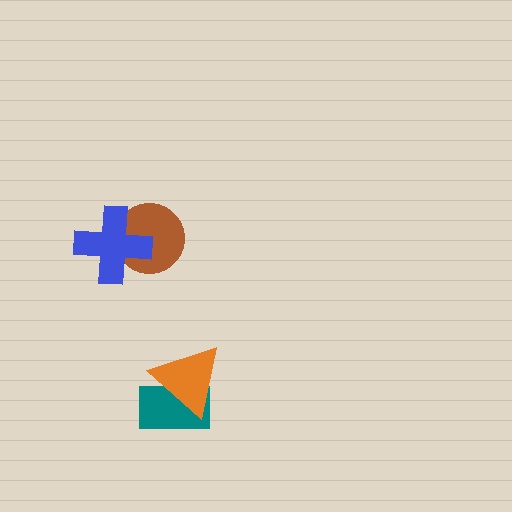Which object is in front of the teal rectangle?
The orange triangle is in front of the teal rectangle.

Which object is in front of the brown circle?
The blue cross is in front of the brown circle.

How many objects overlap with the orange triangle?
1 object overlaps with the orange triangle.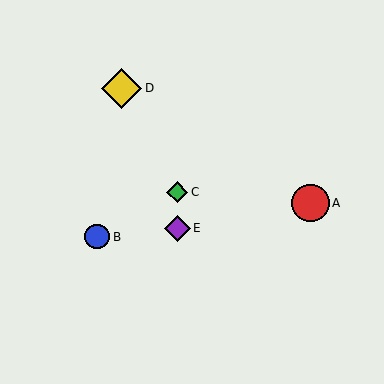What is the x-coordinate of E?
Object E is at x≈177.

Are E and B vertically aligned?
No, E is at x≈177 and B is at x≈97.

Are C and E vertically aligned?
Yes, both are at x≈177.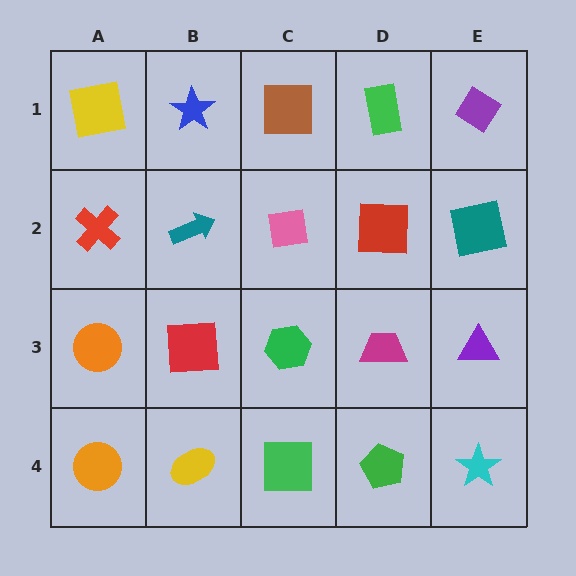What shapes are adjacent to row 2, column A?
A yellow square (row 1, column A), an orange circle (row 3, column A), a teal arrow (row 2, column B).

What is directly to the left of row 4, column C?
A yellow ellipse.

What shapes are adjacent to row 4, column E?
A purple triangle (row 3, column E), a green pentagon (row 4, column D).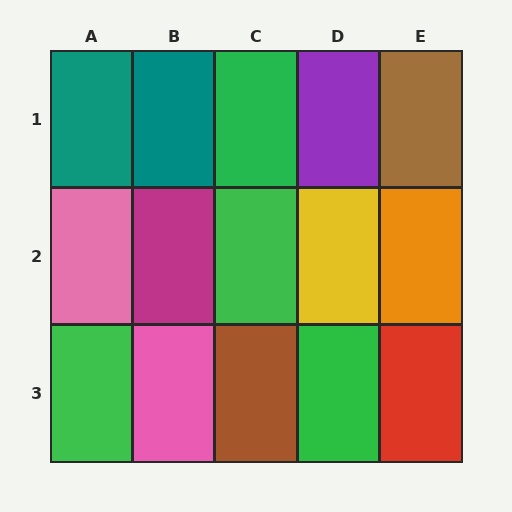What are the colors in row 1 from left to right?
Teal, teal, green, purple, brown.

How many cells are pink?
2 cells are pink.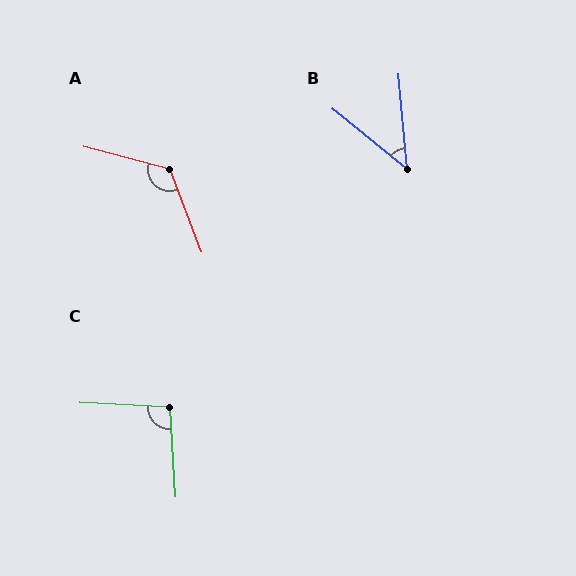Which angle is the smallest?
B, at approximately 46 degrees.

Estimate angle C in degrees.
Approximately 96 degrees.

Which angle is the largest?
A, at approximately 126 degrees.